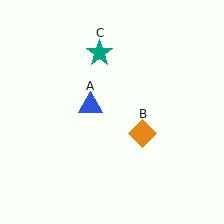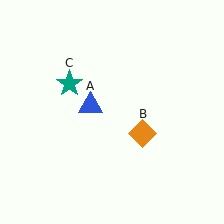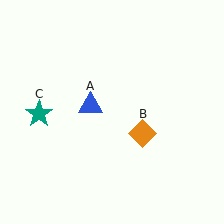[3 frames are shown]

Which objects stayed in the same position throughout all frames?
Blue triangle (object A) and orange diamond (object B) remained stationary.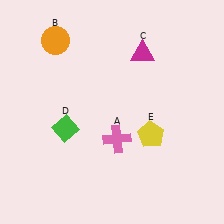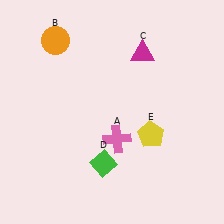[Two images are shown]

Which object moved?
The green diamond (D) moved right.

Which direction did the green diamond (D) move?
The green diamond (D) moved right.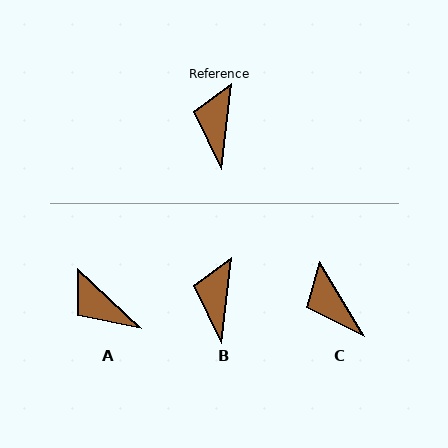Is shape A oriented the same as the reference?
No, it is off by about 53 degrees.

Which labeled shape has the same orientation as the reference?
B.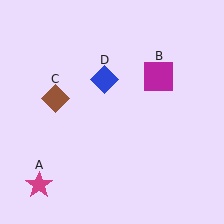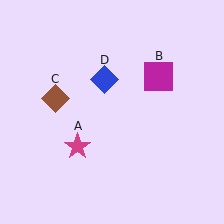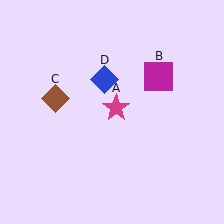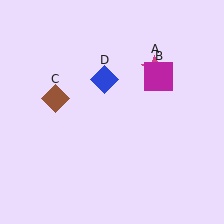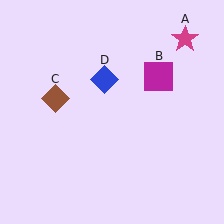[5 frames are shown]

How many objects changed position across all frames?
1 object changed position: magenta star (object A).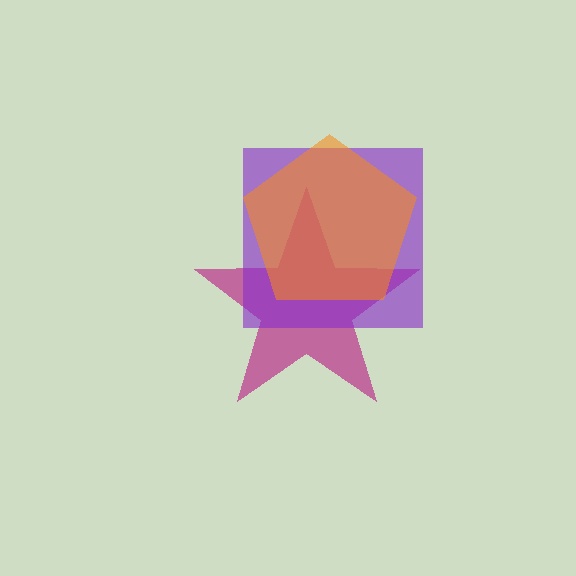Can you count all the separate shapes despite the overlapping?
Yes, there are 3 separate shapes.